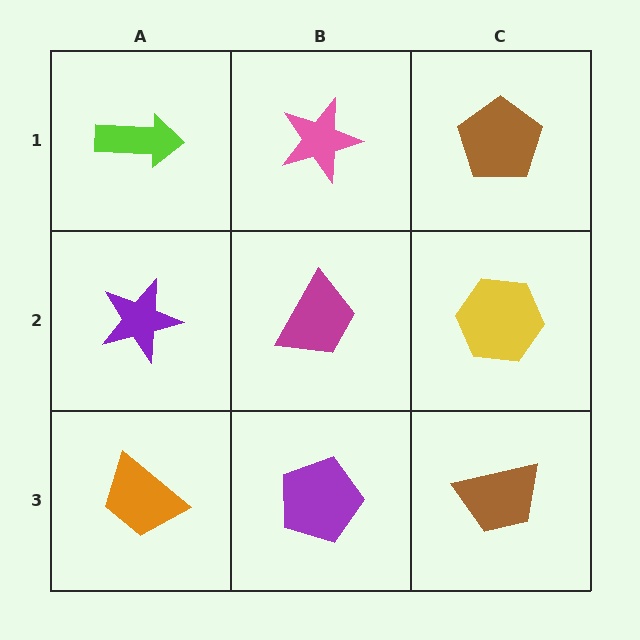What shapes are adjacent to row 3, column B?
A magenta trapezoid (row 2, column B), an orange trapezoid (row 3, column A), a brown trapezoid (row 3, column C).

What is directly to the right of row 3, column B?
A brown trapezoid.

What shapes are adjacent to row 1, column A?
A purple star (row 2, column A), a pink star (row 1, column B).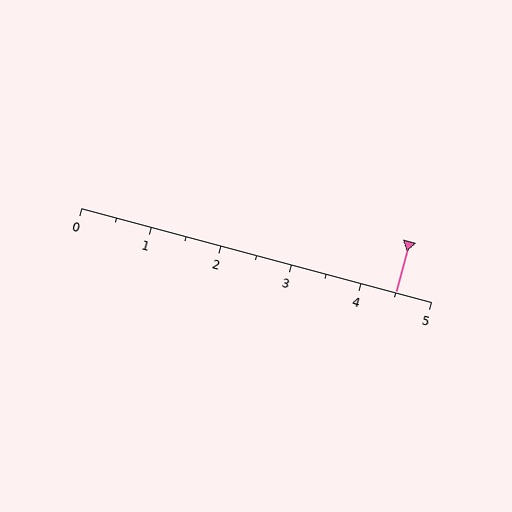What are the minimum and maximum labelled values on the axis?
The axis runs from 0 to 5.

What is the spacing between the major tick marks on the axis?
The major ticks are spaced 1 apart.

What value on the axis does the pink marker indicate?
The marker indicates approximately 4.5.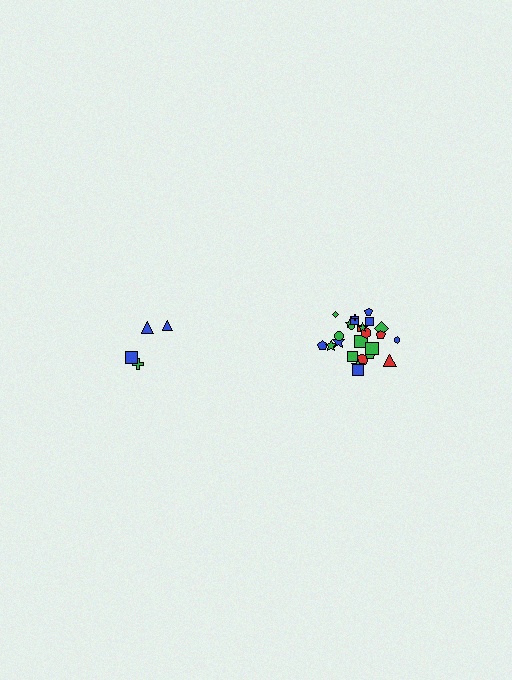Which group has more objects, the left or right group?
The right group.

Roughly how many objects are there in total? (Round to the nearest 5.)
Roughly 30 objects in total.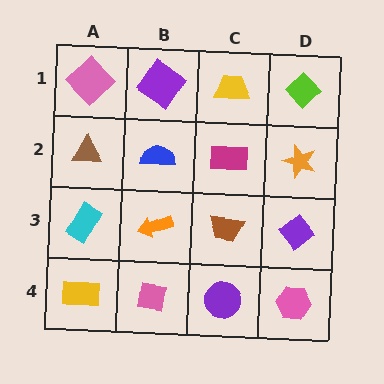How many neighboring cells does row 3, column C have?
4.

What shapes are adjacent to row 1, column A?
A brown triangle (row 2, column A), a purple diamond (row 1, column B).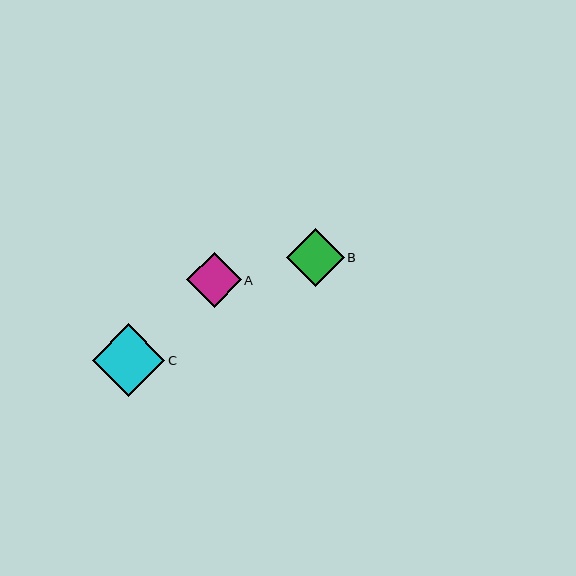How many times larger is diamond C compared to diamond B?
Diamond C is approximately 1.3 times the size of diamond B.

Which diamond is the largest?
Diamond C is the largest with a size of approximately 73 pixels.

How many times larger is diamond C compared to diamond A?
Diamond C is approximately 1.3 times the size of diamond A.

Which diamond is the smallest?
Diamond A is the smallest with a size of approximately 55 pixels.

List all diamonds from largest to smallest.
From largest to smallest: C, B, A.